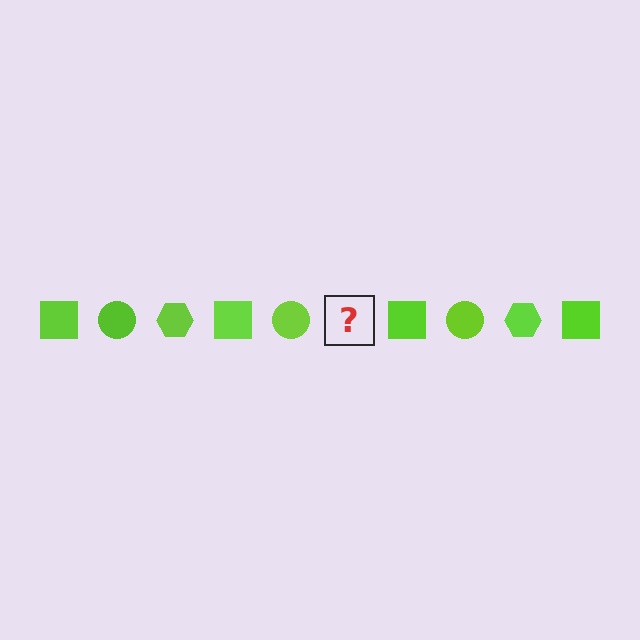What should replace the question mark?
The question mark should be replaced with a lime hexagon.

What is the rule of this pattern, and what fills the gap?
The rule is that the pattern cycles through square, circle, hexagon shapes in lime. The gap should be filled with a lime hexagon.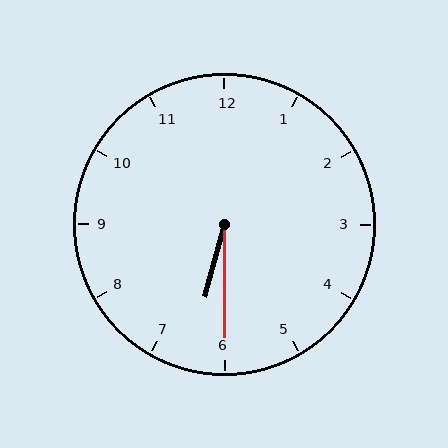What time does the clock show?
6:30.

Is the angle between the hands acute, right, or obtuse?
It is acute.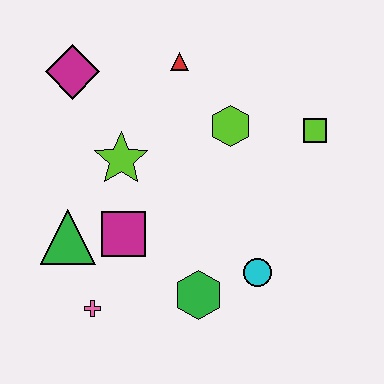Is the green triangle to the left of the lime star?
Yes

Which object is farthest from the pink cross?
The lime square is farthest from the pink cross.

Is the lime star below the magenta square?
No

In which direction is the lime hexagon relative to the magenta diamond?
The lime hexagon is to the right of the magenta diamond.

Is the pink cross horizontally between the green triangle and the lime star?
Yes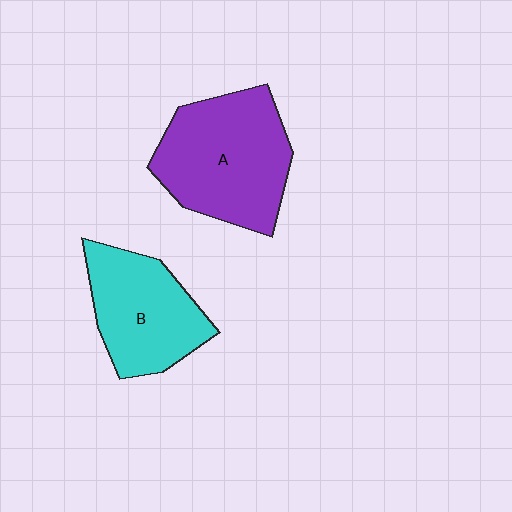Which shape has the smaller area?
Shape B (cyan).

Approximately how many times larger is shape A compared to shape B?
Approximately 1.3 times.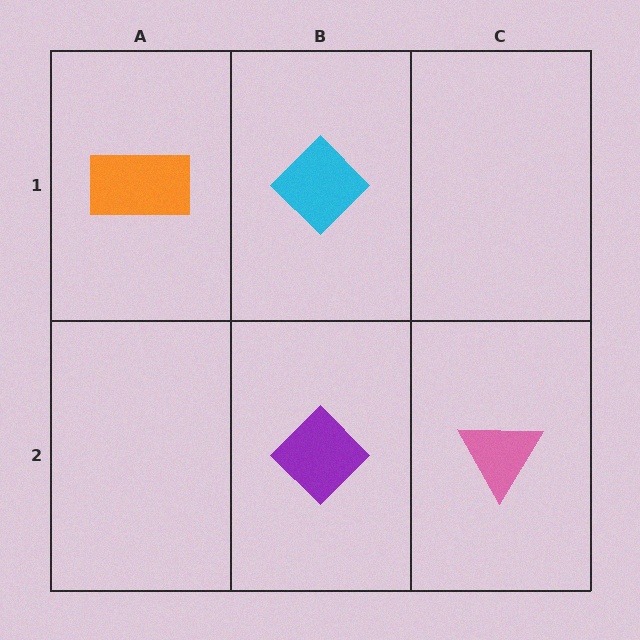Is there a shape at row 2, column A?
No, that cell is empty.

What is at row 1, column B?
A cyan diamond.